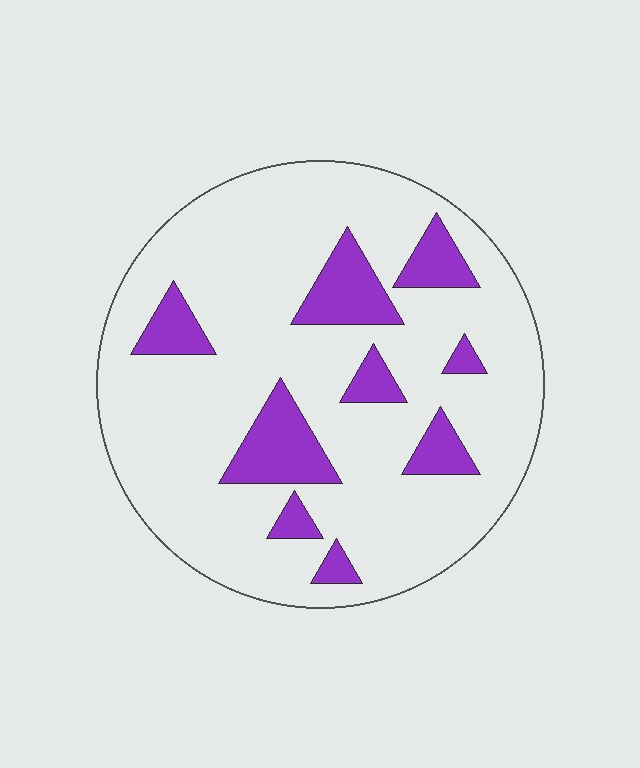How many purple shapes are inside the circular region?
9.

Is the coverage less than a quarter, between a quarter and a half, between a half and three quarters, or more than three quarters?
Less than a quarter.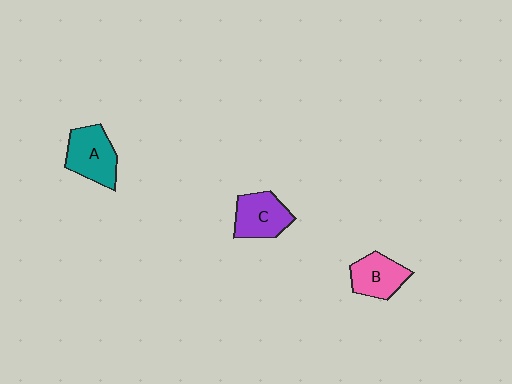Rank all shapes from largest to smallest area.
From largest to smallest: A (teal), C (purple), B (pink).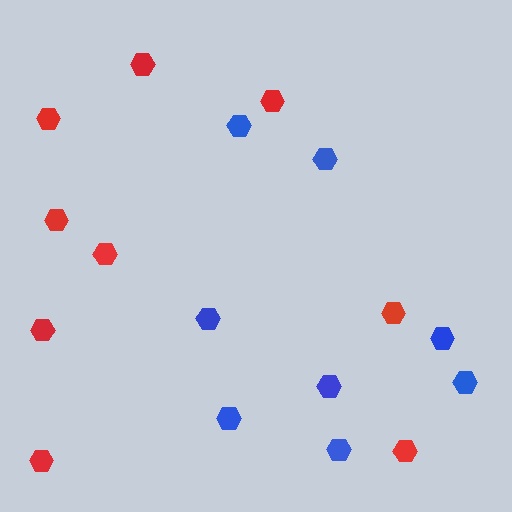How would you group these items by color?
There are 2 groups: one group of red hexagons (9) and one group of blue hexagons (8).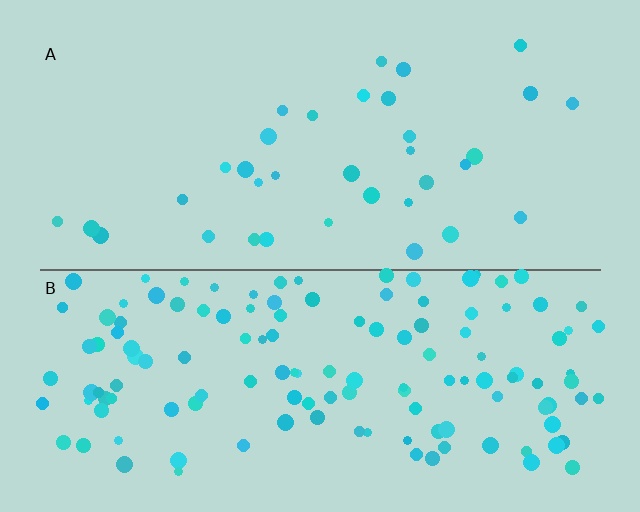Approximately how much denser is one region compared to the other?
Approximately 3.9× — region B over region A.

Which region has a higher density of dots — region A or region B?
B (the bottom).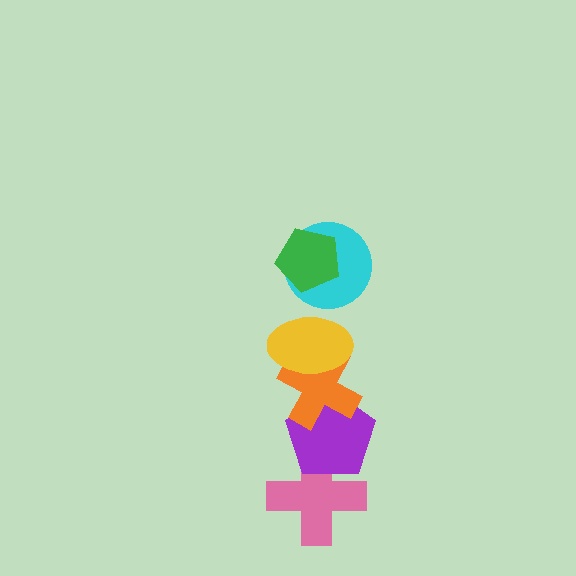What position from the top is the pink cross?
The pink cross is 6th from the top.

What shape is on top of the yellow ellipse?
The cyan circle is on top of the yellow ellipse.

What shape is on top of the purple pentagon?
The orange cross is on top of the purple pentagon.